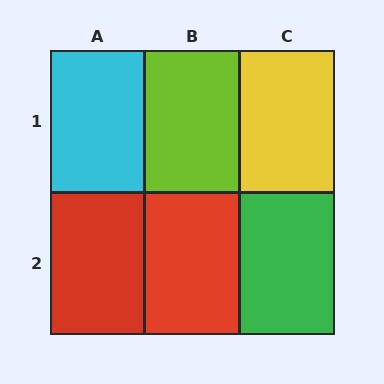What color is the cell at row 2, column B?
Red.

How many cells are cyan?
1 cell is cyan.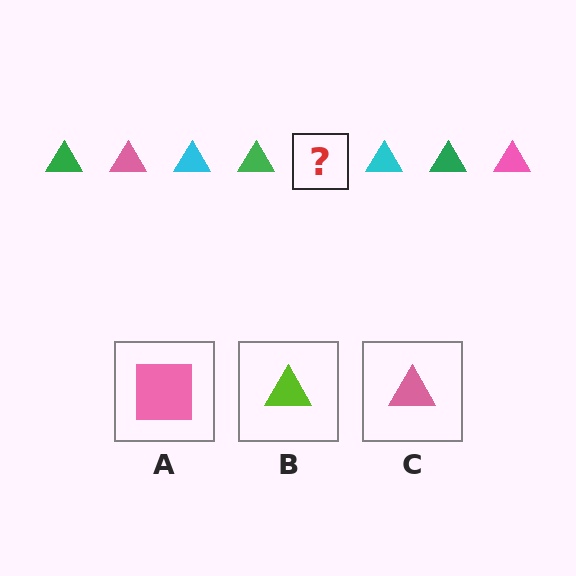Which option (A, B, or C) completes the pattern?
C.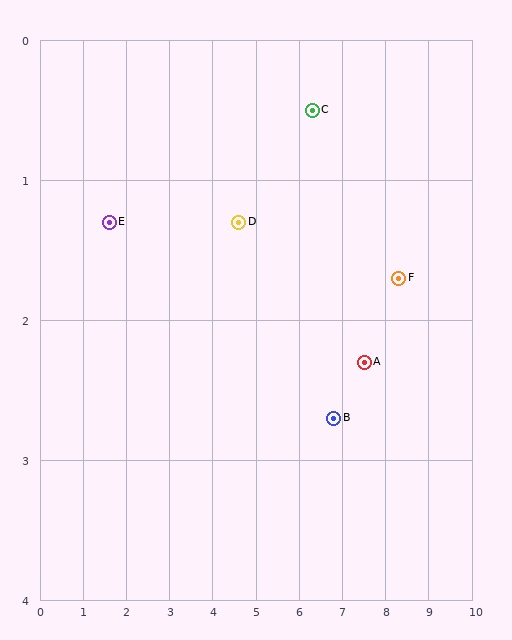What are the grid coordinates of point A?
Point A is at approximately (7.5, 2.3).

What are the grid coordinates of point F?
Point F is at approximately (8.3, 1.7).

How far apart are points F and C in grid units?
Points F and C are about 2.3 grid units apart.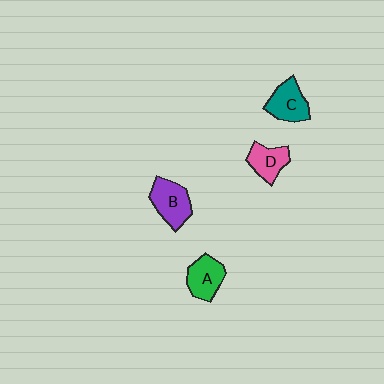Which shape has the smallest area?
Shape D (pink).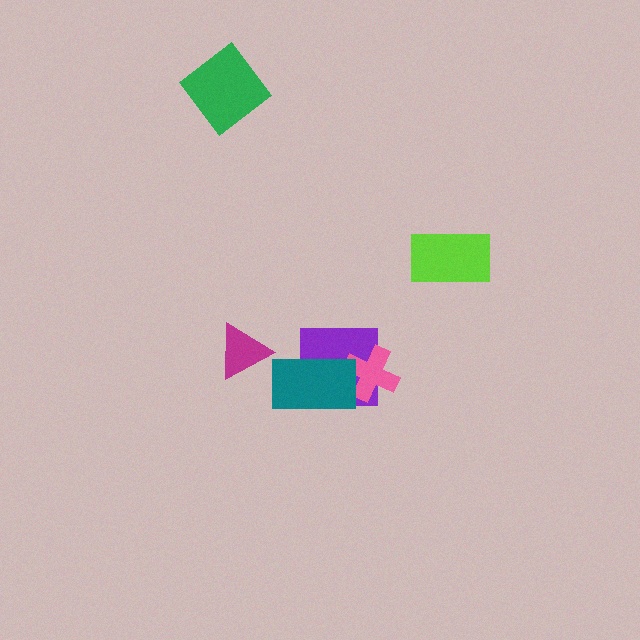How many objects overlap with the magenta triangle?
0 objects overlap with the magenta triangle.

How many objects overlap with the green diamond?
0 objects overlap with the green diamond.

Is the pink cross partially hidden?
Yes, it is partially covered by another shape.